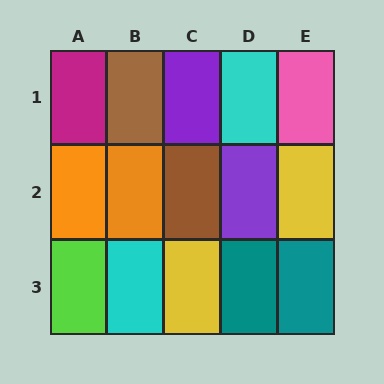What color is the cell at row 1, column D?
Cyan.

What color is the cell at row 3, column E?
Teal.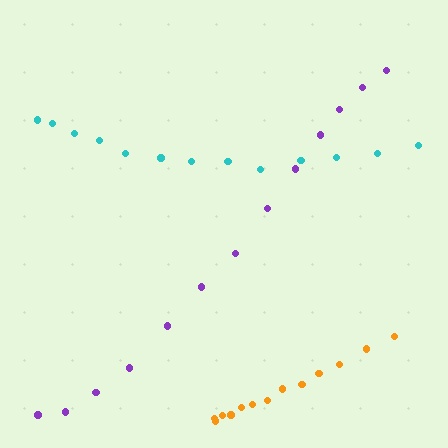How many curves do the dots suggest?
There are 3 distinct paths.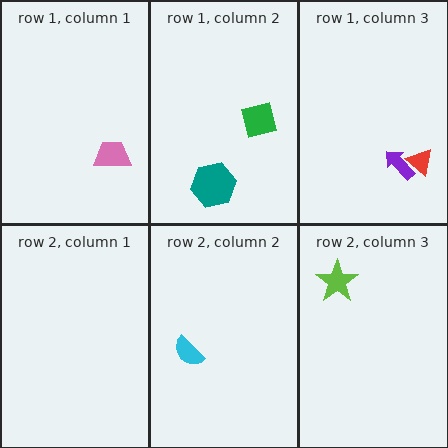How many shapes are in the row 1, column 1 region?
1.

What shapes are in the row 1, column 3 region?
The red triangle, the purple arrow.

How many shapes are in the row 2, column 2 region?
1.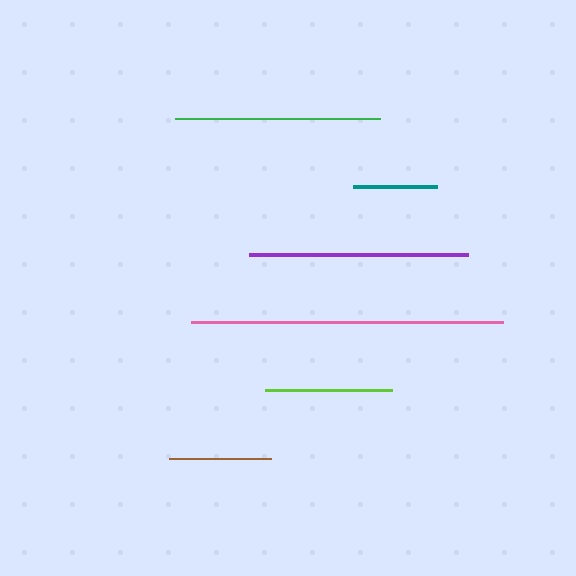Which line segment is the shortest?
The teal line is the shortest at approximately 84 pixels.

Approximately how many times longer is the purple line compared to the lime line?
The purple line is approximately 1.7 times the length of the lime line.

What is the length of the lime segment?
The lime segment is approximately 127 pixels long.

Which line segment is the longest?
The pink line is the longest at approximately 311 pixels.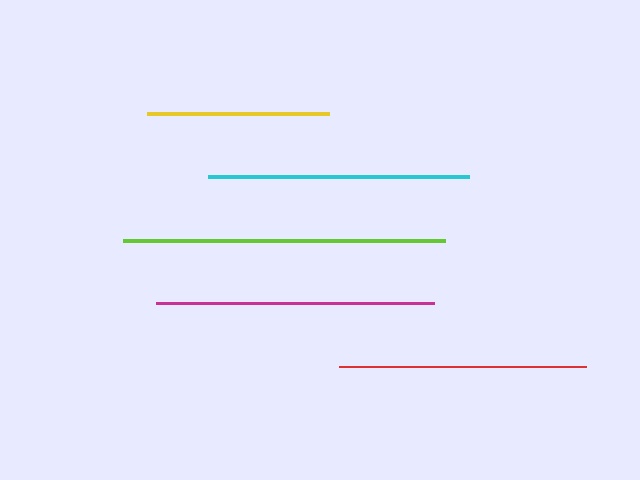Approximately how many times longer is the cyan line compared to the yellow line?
The cyan line is approximately 1.4 times the length of the yellow line.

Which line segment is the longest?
The lime line is the longest at approximately 321 pixels.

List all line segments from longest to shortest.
From longest to shortest: lime, magenta, cyan, red, yellow.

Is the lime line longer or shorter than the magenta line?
The lime line is longer than the magenta line.